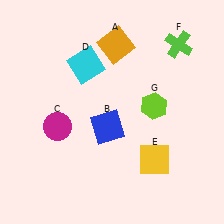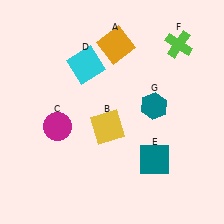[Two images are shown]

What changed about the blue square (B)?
In Image 1, B is blue. In Image 2, it changed to yellow.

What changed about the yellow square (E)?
In Image 1, E is yellow. In Image 2, it changed to teal.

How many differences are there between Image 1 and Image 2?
There are 3 differences between the two images.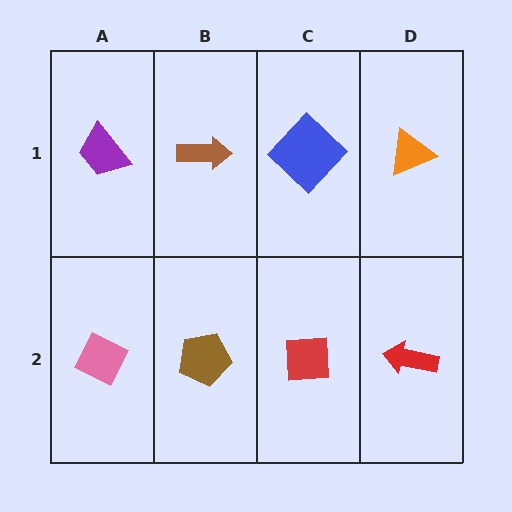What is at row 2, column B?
A brown pentagon.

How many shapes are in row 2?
4 shapes.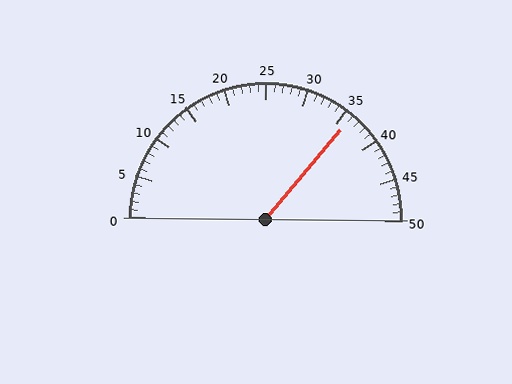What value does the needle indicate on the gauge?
The needle indicates approximately 36.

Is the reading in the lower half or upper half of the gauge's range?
The reading is in the upper half of the range (0 to 50).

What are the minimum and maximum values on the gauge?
The gauge ranges from 0 to 50.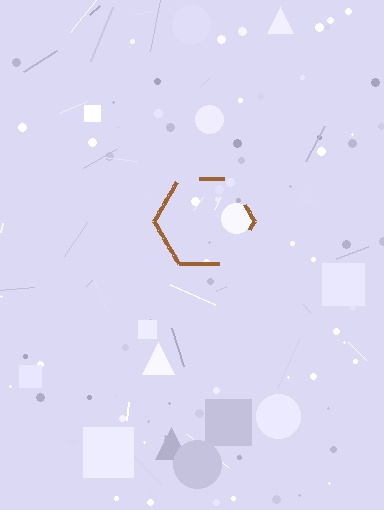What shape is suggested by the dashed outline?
The dashed outline suggests a hexagon.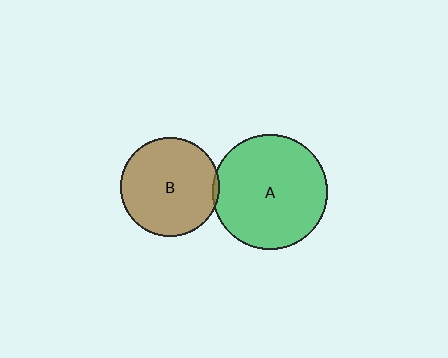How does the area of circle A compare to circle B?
Approximately 1.3 times.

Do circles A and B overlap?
Yes.